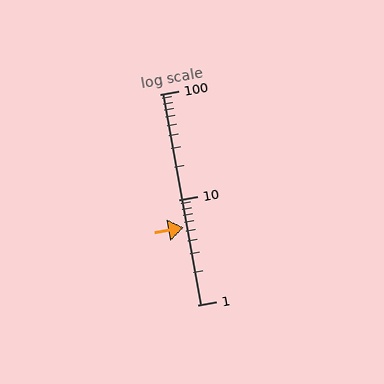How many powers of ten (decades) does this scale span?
The scale spans 2 decades, from 1 to 100.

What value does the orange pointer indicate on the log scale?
The pointer indicates approximately 5.4.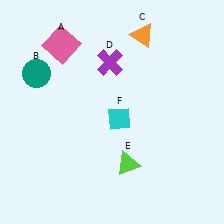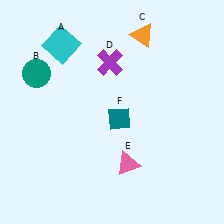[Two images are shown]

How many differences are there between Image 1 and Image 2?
There are 3 differences between the two images.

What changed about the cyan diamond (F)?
In Image 1, F is cyan. In Image 2, it changed to teal.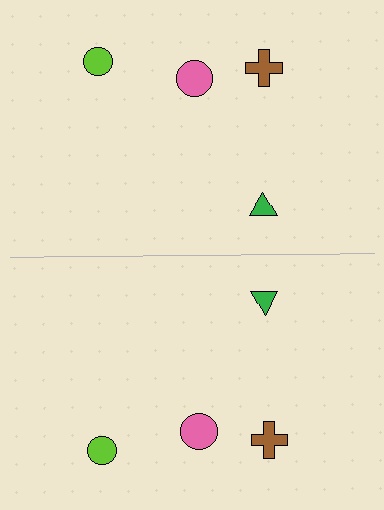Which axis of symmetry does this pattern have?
The pattern has a horizontal axis of symmetry running through the center of the image.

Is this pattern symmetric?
Yes, this pattern has bilateral (reflection) symmetry.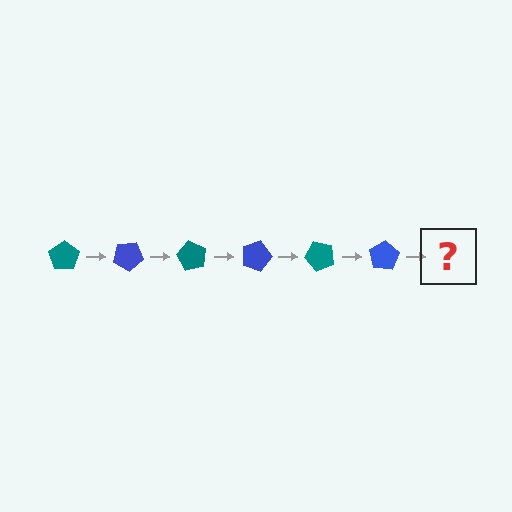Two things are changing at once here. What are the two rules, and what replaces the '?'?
The two rules are that it rotates 30 degrees each step and the color cycles through teal and blue. The '?' should be a teal pentagon, rotated 180 degrees from the start.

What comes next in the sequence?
The next element should be a teal pentagon, rotated 180 degrees from the start.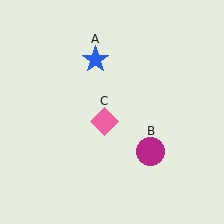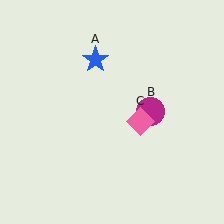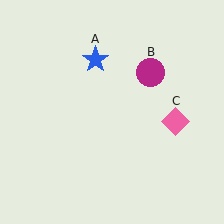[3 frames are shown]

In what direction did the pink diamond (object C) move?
The pink diamond (object C) moved right.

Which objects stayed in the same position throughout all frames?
Blue star (object A) remained stationary.